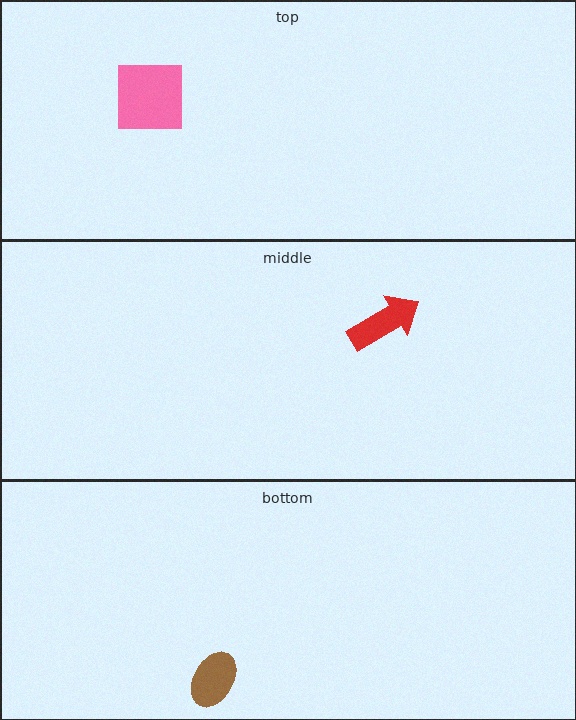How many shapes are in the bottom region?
1.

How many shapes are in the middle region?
1.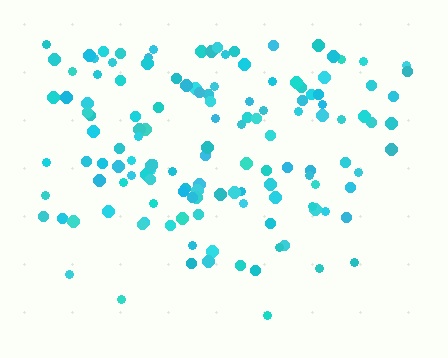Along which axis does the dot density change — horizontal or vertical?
Vertical.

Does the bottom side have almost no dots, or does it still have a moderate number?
Still a moderate number, just noticeably fewer than the top.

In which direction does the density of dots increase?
From bottom to top, with the top side densest.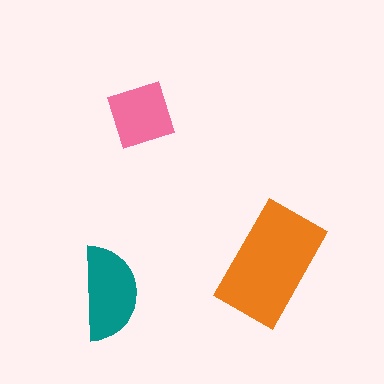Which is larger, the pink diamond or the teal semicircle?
The teal semicircle.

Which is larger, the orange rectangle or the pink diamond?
The orange rectangle.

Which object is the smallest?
The pink diamond.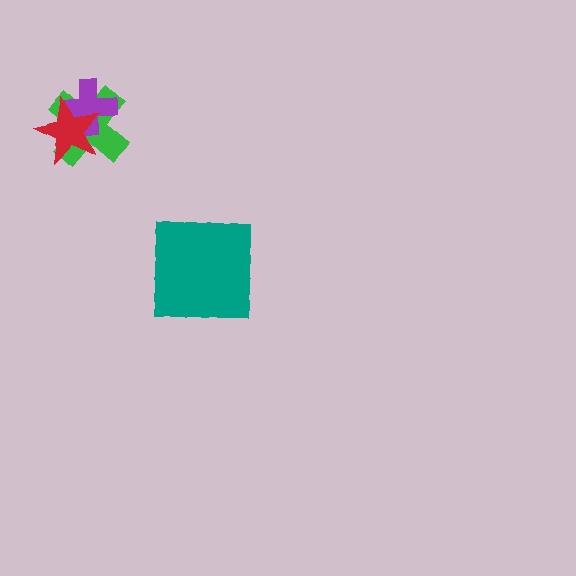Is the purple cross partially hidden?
Yes, it is partially covered by another shape.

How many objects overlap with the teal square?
0 objects overlap with the teal square.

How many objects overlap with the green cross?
2 objects overlap with the green cross.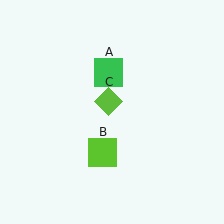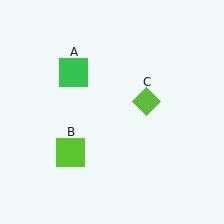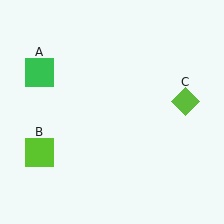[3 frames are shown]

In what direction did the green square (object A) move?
The green square (object A) moved left.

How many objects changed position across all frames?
3 objects changed position: green square (object A), lime square (object B), lime diamond (object C).